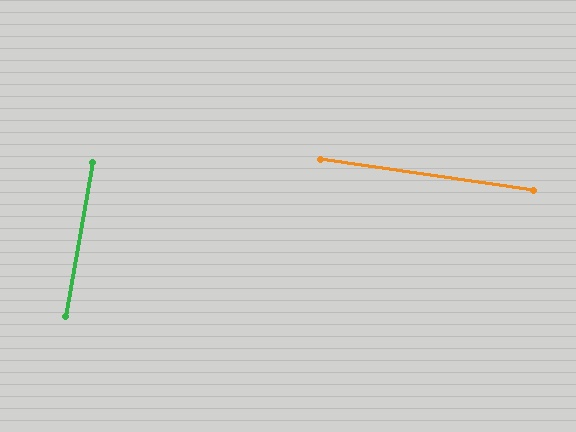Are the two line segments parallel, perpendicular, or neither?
Perpendicular — they meet at approximately 88°.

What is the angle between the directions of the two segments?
Approximately 88 degrees.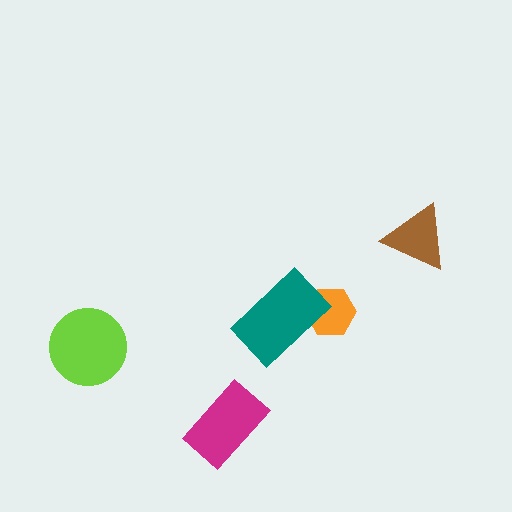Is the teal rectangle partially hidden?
No, no other shape covers it.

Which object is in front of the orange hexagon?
The teal rectangle is in front of the orange hexagon.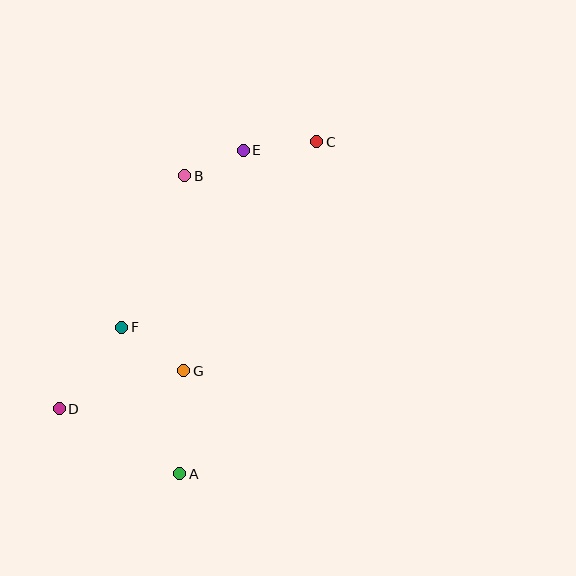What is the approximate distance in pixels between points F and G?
The distance between F and G is approximately 76 pixels.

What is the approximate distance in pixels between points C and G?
The distance between C and G is approximately 265 pixels.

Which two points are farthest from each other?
Points C and D are farthest from each other.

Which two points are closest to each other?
Points B and E are closest to each other.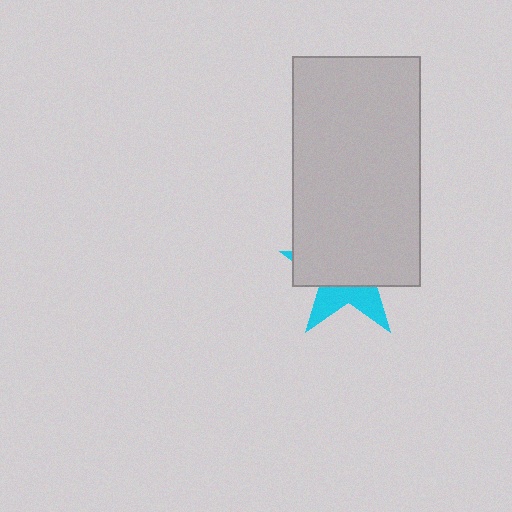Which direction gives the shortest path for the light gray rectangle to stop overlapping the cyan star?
Moving up gives the shortest separation.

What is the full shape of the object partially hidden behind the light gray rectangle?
The partially hidden object is a cyan star.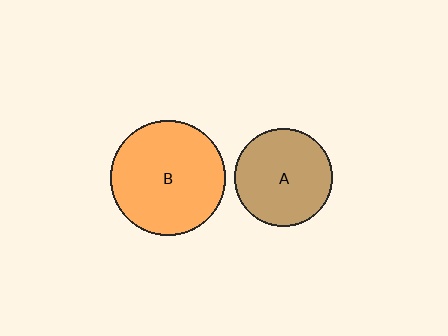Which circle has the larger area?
Circle B (orange).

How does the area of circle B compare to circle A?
Approximately 1.4 times.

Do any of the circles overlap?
No, none of the circles overlap.